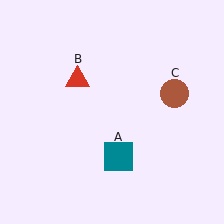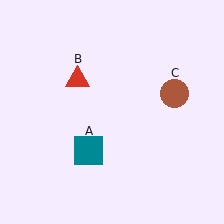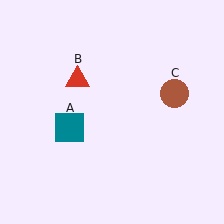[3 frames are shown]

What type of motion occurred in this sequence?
The teal square (object A) rotated clockwise around the center of the scene.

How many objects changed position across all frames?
1 object changed position: teal square (object A).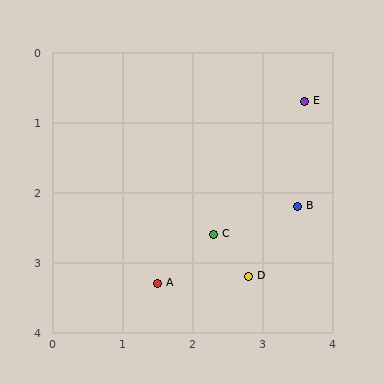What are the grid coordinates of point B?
Point B is at approximately (3.5, 2.2).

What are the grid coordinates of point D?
Point D is at approximately (2.8, 3.2).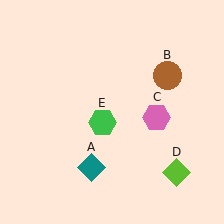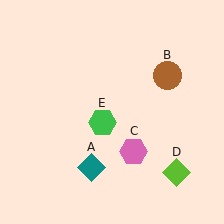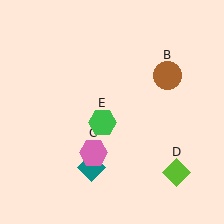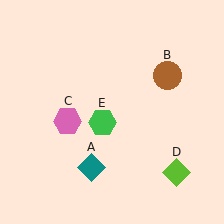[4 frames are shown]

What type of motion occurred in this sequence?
The pink hexagon (object C) rotated clockwise around the center of the scene.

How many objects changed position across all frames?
1 object changed position: pink hexagon (object C).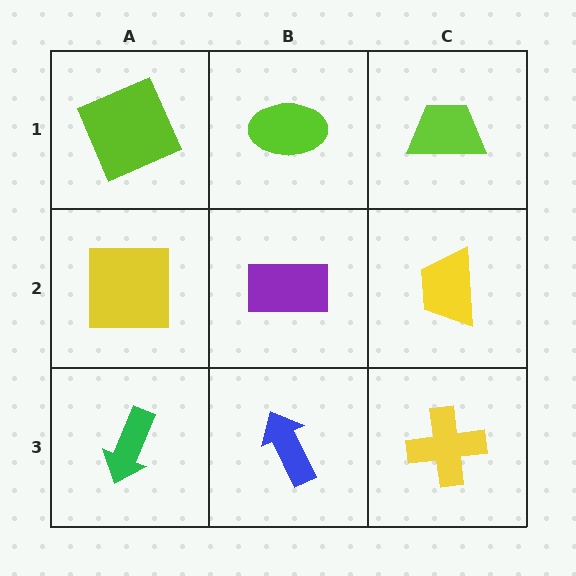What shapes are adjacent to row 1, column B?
A purple rectangle (row 2, column B), a lime square (row 1, column A), a lime trapezoid (row 1, column C).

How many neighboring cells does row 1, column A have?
2.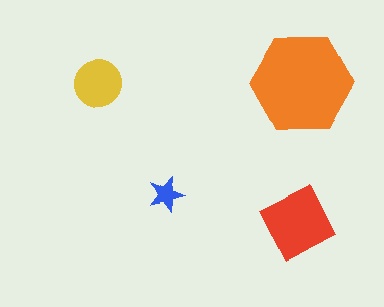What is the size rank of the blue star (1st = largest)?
4th.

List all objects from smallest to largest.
The blue star, the yellow circle, the red diamond, the orange hexagon.